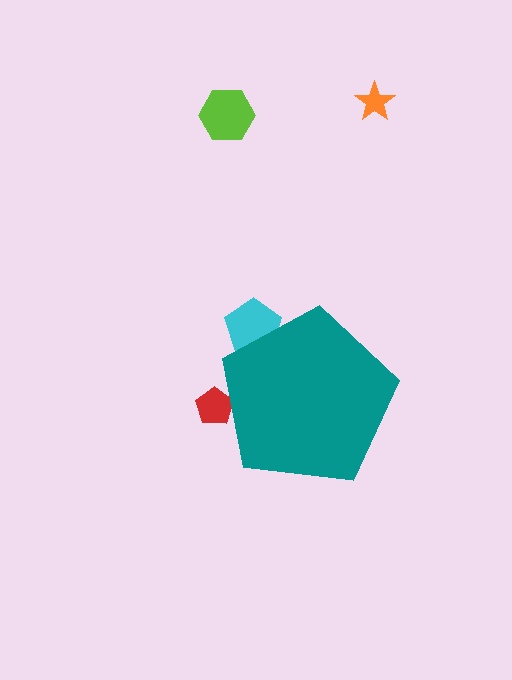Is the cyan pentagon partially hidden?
Yes, the cyan pentagon is partially hidden behind the teal pentagon.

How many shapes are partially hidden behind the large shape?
2 shapes are partially hidden.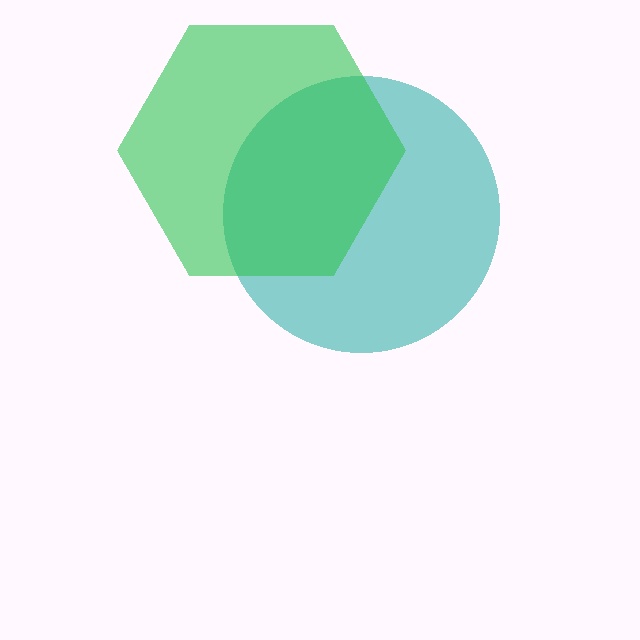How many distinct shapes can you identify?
There are 2 distinct shapes: a teal circle, a green hexagon.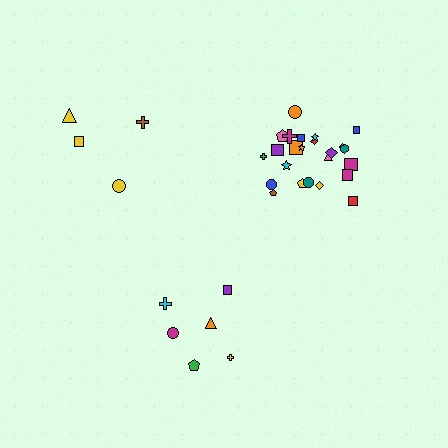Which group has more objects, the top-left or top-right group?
The top-right group.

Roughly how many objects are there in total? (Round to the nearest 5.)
Roughly 35 objects in total.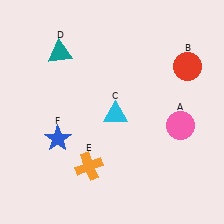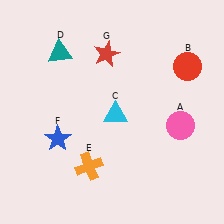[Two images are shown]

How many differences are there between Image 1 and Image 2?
There is 1 difference between the two images.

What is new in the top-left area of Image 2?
A red star (G) was added in the top-left area of Image 2.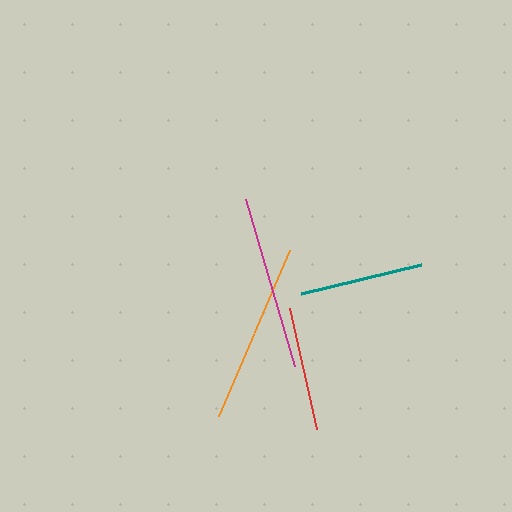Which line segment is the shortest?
The teal line is the shortest at approximately 124 pixels.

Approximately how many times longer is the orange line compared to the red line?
The orange line is approximately 1.4 times the length of the red line.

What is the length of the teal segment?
The teal segment is approximately 124 pixels long.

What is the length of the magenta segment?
The magenta segment is approximately 174 pixels long.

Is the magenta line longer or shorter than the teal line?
The magenta line is longer than the teal line.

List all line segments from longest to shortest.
From longest to shortest: orange, magenta, red, teal.